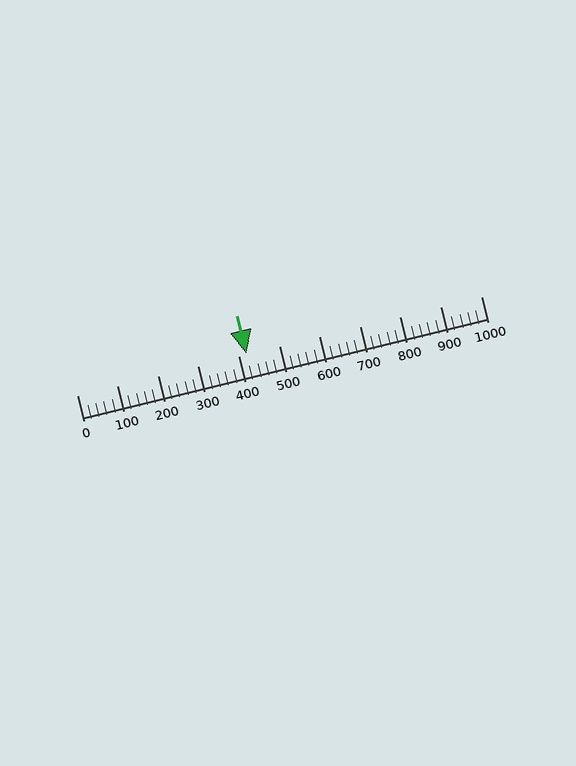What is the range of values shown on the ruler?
The ruler shows values from 0 to 1000.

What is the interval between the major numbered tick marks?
The major tick marks are spaced 100 units apart.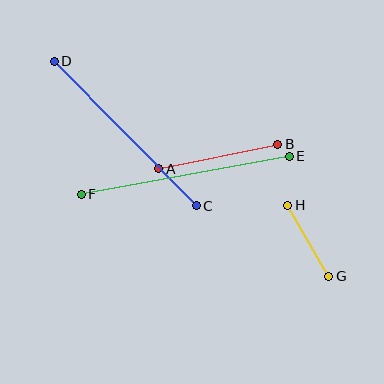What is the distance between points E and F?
The distance is approximately 212 pixels.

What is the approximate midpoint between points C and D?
The midpoint is at approximately (125, 134) pixels.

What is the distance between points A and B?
The distance is approximately 121 pixels.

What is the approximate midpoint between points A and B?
The midpoint is at approximately (218, 156) pixels.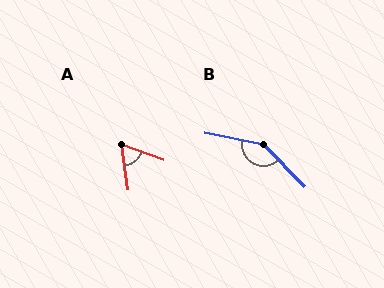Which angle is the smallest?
A, at approximately 62 degrees.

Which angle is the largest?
B, at approximately 145 degrees.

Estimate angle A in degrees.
Approximately 62 degrees.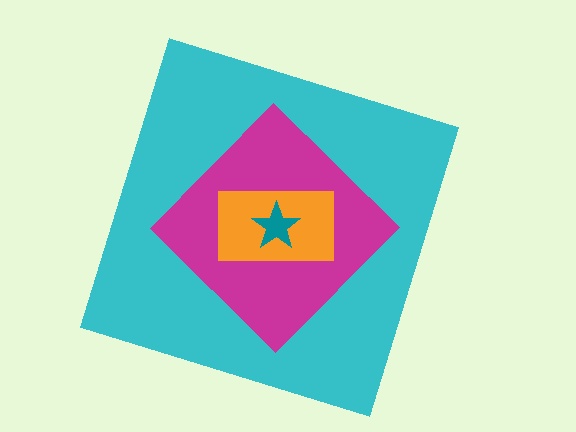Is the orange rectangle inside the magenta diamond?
Yes.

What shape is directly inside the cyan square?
The magenta diamond.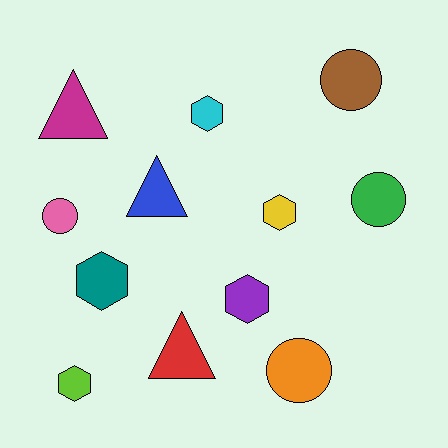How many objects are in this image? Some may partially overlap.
There are 12 objects.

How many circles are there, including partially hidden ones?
There are 4 circles.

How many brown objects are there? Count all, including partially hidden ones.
There is 1 brown object.